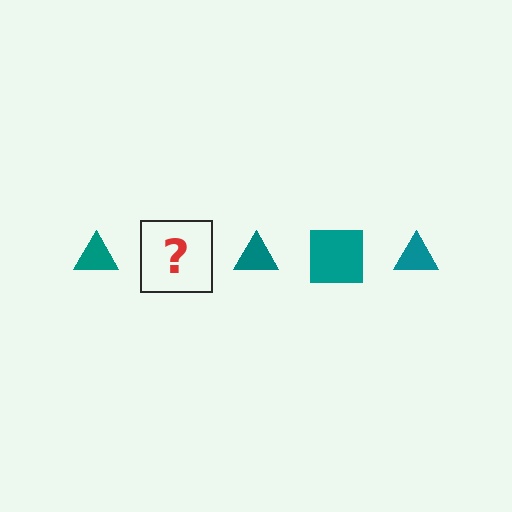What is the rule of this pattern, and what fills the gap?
The rule is that the pattern cycles through triangle, square shapes in teal. The gap should be filled with a teal square.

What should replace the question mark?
The question mark should be replaced with a teal square.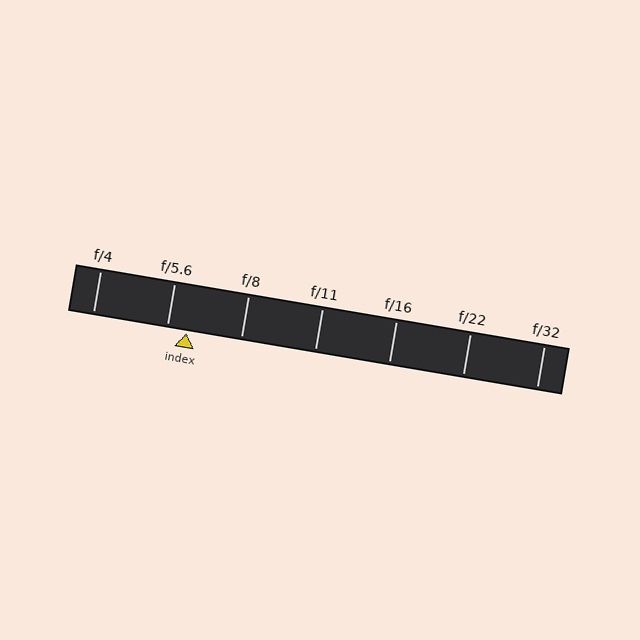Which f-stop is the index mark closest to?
The index mark is closest to f/5.6.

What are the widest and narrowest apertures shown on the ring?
The widest aperture shown is f/4 and the narrowest is f/32.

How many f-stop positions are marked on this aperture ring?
There are 7 f-stop positions marked.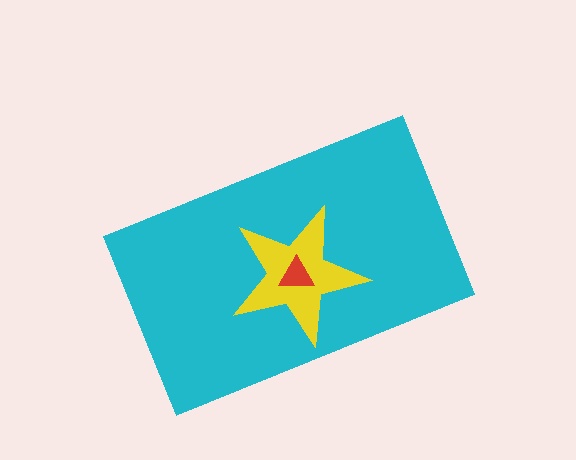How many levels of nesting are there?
3.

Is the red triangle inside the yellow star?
Yes.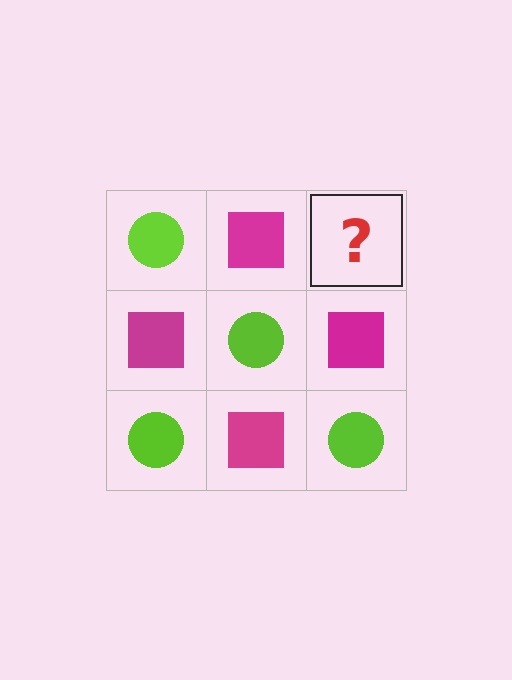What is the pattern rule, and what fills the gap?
The rule is that it alternates lime circle and magenta square in a checkerboard pattern. The gap should be filled with a lime circle.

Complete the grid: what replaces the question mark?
The question mark should be replaced with a lime circle.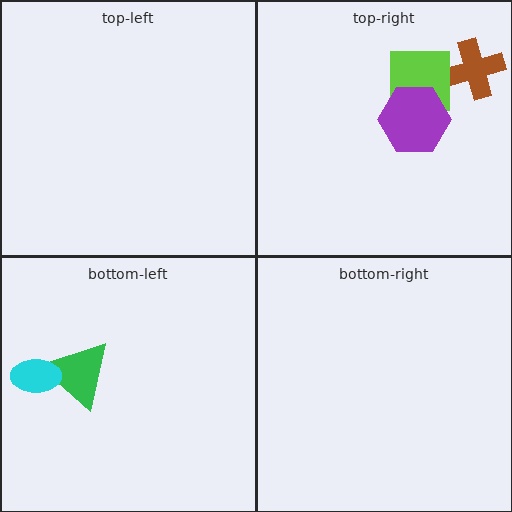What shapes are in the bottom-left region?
The green triangle, the cyan ellipse.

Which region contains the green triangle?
The bottom-left region.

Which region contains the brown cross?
The top-right region.